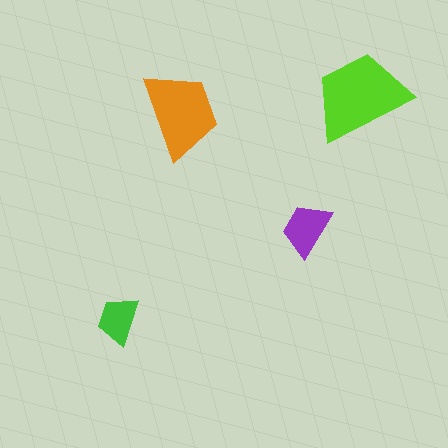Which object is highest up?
The lime trapezoid is topmost.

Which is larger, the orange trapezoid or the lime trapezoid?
The lime one.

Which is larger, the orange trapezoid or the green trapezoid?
The orange one.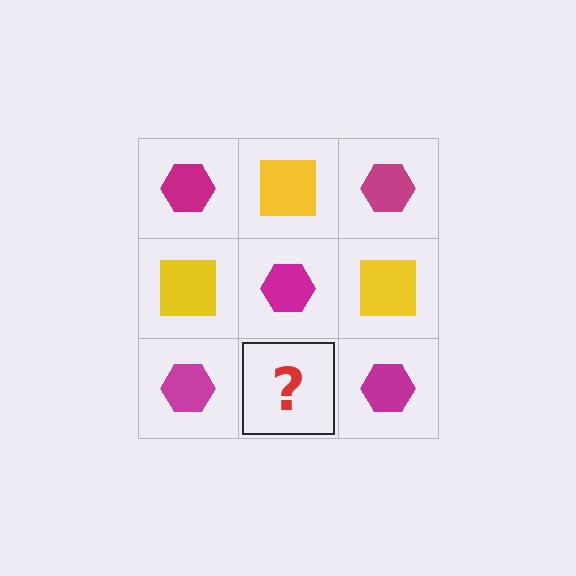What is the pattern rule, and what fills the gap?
The rule is that it alternates magenta hexagon and yellow square in a checkerboard pattern. The gap should be filled with a yellow square.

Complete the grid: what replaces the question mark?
The question mark should be replaced with a yellow square.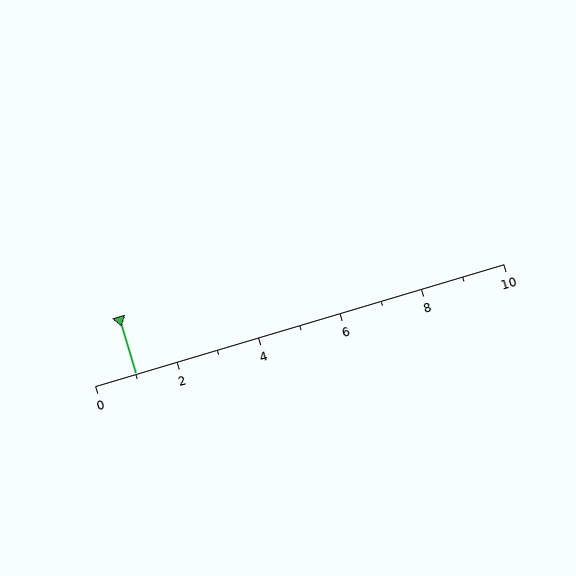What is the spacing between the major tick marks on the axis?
The major ticks are spaced 2 apart.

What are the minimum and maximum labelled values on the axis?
The axis runs from 0 to 10.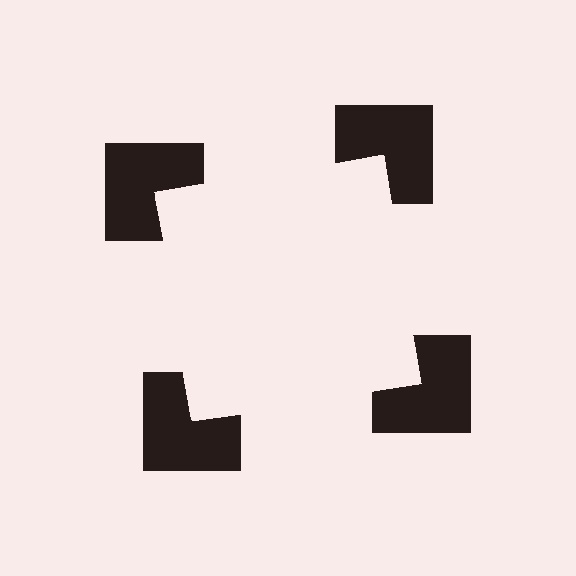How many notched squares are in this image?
There are 4 — one at each vertex of the illusory square.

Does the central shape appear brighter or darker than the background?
It typically appears slightly brighter than the background, even though no actual brightness change is drawn.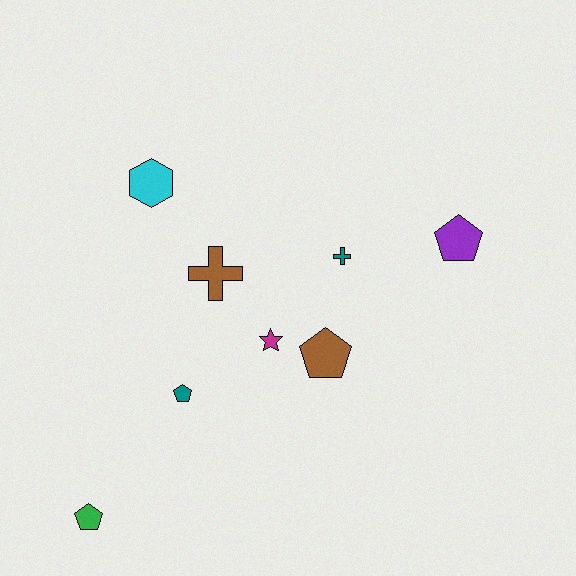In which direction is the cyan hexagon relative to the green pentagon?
The cyan hexagon is above the green pentagon.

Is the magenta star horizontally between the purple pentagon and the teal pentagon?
Yes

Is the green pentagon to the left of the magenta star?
Yes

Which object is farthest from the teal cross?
The green pentagon is farthest from the teal cross.